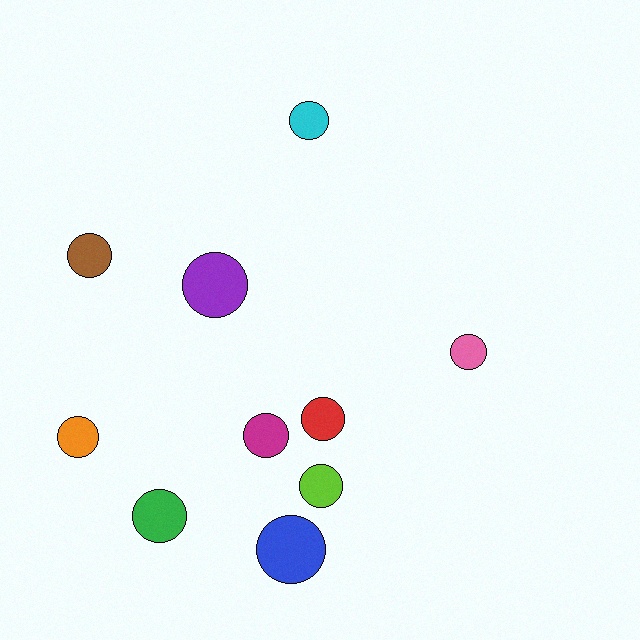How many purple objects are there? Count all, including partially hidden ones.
There is 1 purple object.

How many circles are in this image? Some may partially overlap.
There are 10 circles.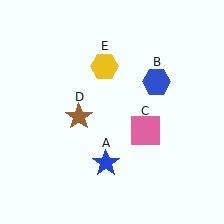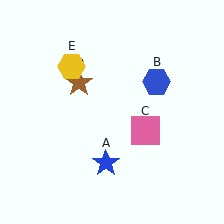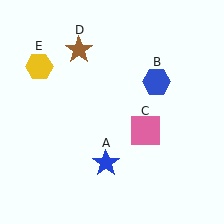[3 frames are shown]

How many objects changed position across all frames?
2 objects changed position: brown star (object D), yellow hexagon (object E).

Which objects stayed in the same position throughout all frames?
Blue star (object A) and blue hexagon (object B) and pink square (object C) remained stationary.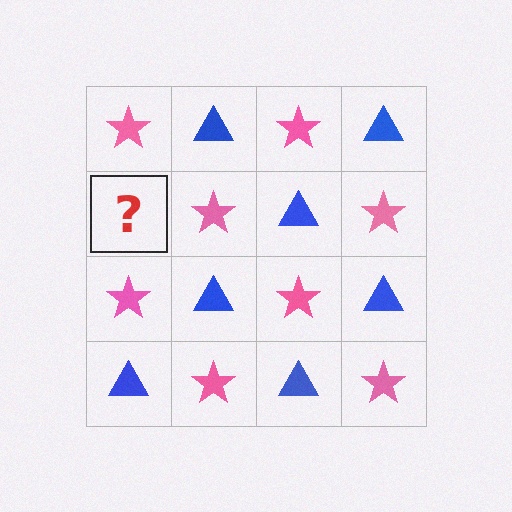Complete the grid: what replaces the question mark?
The question mark should be replaced with a blue triangle.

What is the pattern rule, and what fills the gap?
The rule is that it alternates pink star and blue triangle in a checkerboard pattern. The gap should be filled with a blue triangle.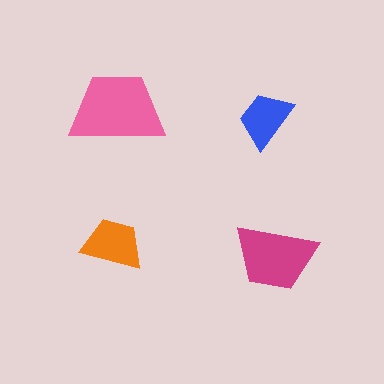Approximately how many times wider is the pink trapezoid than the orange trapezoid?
About 1.5 times wider.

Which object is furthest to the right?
The magenta trapezoid is rightmost.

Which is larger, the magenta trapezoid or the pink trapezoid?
The pink one.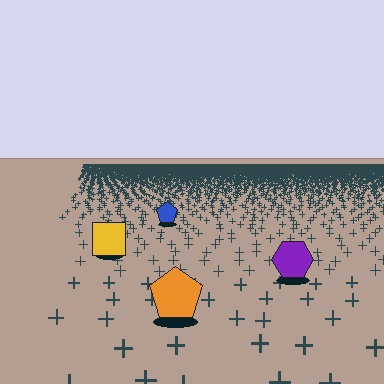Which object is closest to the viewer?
The orange pentagon is closest. The texture marks near it are larger and more spread out.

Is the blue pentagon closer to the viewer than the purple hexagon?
No. The purple hexagon is closer — you can tell from the texture gradient: the ground texture is coarser near it.